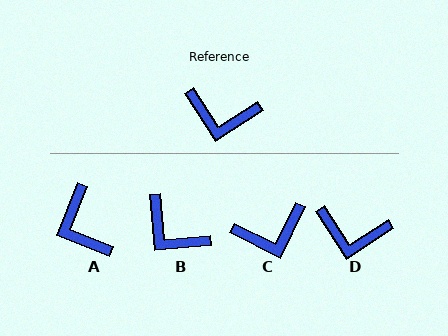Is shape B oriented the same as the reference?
No, it is off by about 28 degrees.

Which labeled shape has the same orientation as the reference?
D.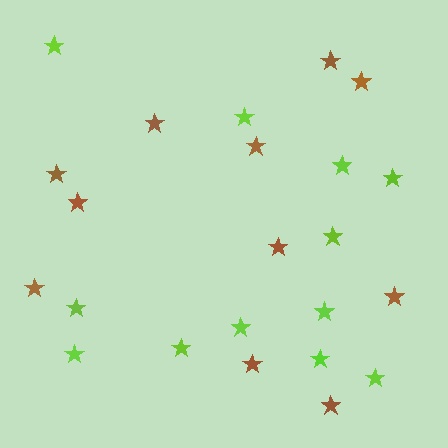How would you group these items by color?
There are 2 groups: one group of brown stars (11) and one group of lime stars (12).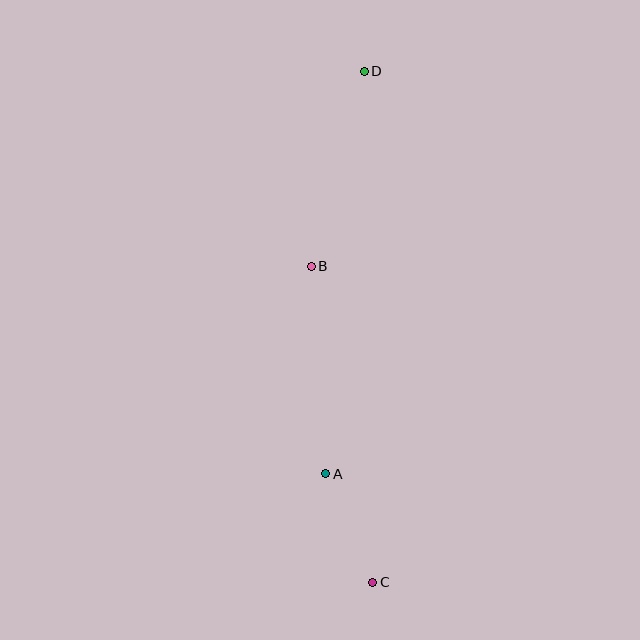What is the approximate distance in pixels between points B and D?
The distance between B and D is approximately 202 pixels.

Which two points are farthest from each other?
Points C and D are farthest from each other.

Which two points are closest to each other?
Points A and C are closest to each other.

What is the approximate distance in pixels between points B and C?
The distance between B and C is approximately 322 pixels.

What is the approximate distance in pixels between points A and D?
The distance between A and D is approximately 404 pixels.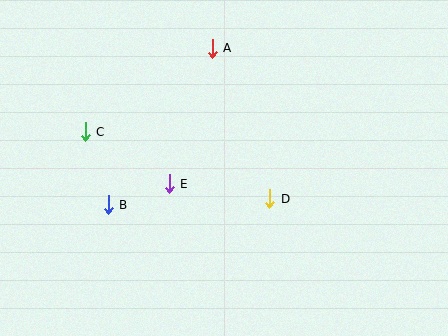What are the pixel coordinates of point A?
Point A is at (212, 48).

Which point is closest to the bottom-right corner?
Point D is closest to the bottom-right corner.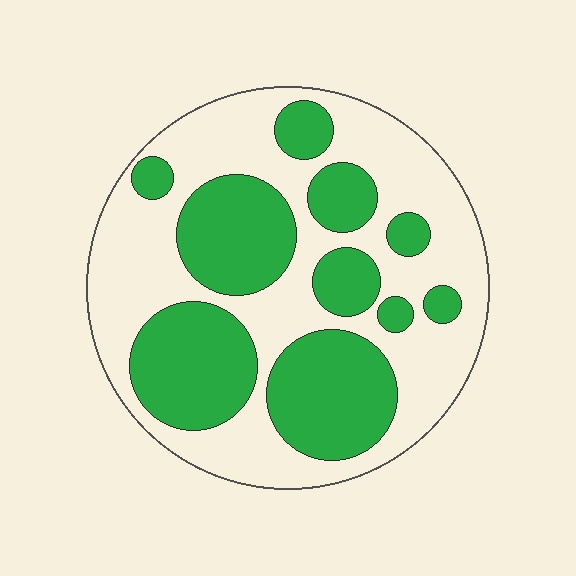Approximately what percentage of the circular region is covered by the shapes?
Approximately 40%.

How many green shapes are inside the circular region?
10.